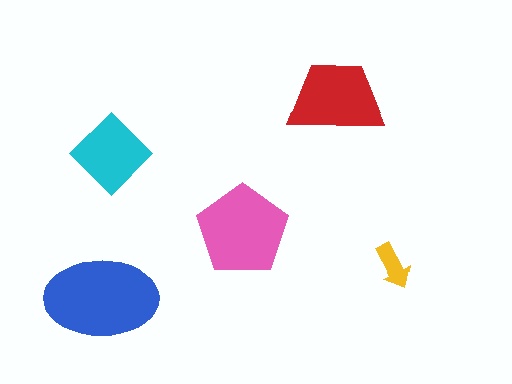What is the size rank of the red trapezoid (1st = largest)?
3rd.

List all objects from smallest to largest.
The yellow arrow, the cyan diamond, the red trapezoid, the pink pentagon, the blue ellipse.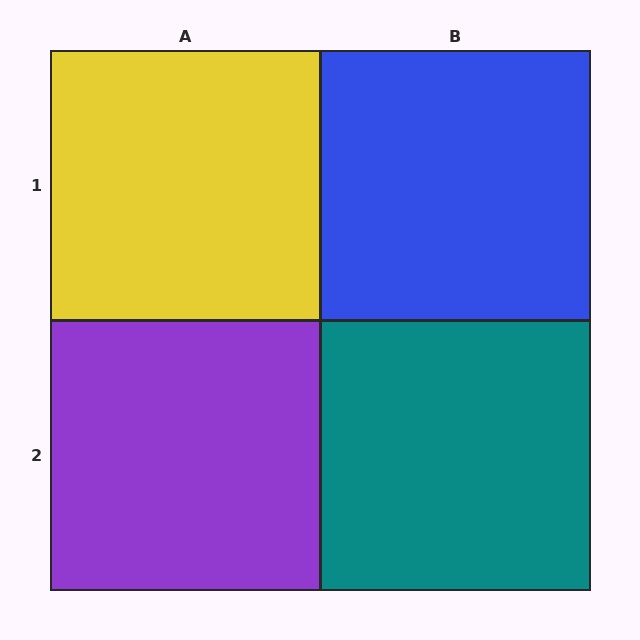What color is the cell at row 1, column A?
Yellow.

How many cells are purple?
1 cell is purple.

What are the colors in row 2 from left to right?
Purple, teal.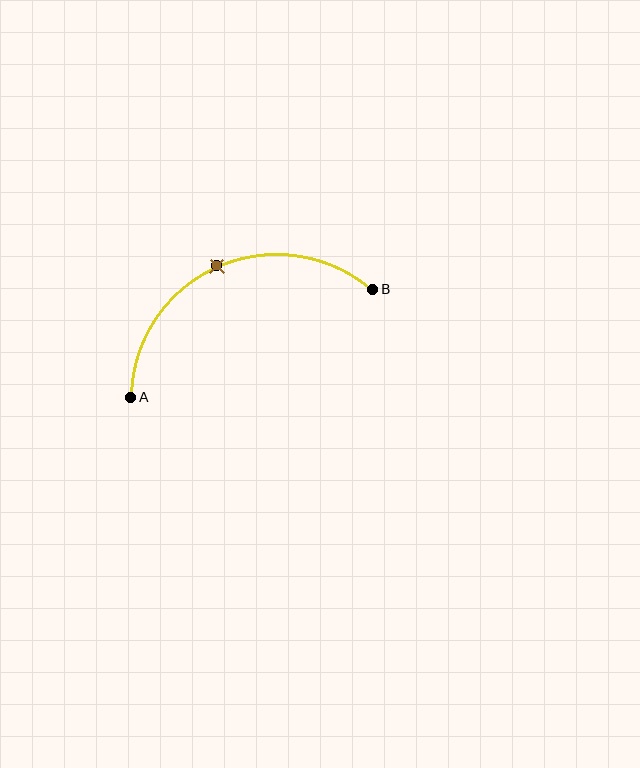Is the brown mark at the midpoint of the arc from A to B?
Yes. The brown mark lies on the arc at equal arc-length from both A and B — it is the arc midpoint.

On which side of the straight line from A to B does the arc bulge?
The arc bulges above the straight line connecting A and B.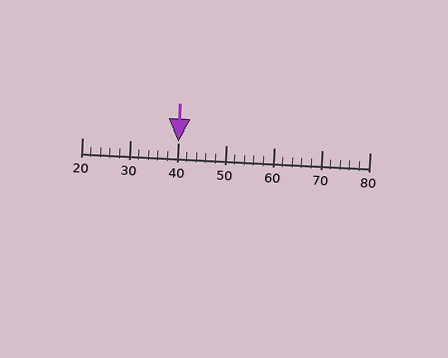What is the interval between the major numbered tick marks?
The major tick marks are spaced 10 units apart.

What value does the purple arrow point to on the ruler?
The purple arrow points to approximately 40.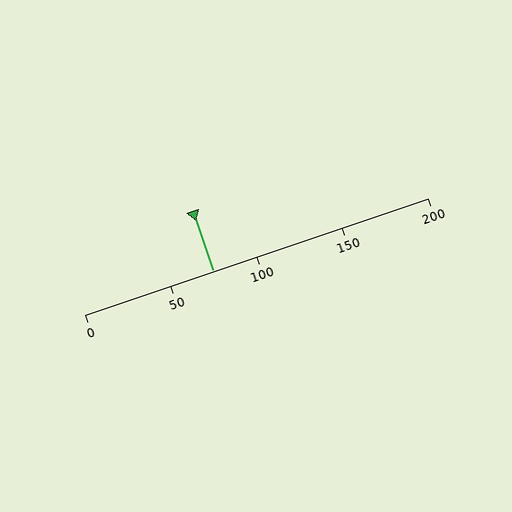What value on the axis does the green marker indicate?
The marker indicates approximately 75.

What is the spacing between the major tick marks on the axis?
The major ticks are spaced 50 apart.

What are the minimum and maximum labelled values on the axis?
The axis runs from 0 to 200.